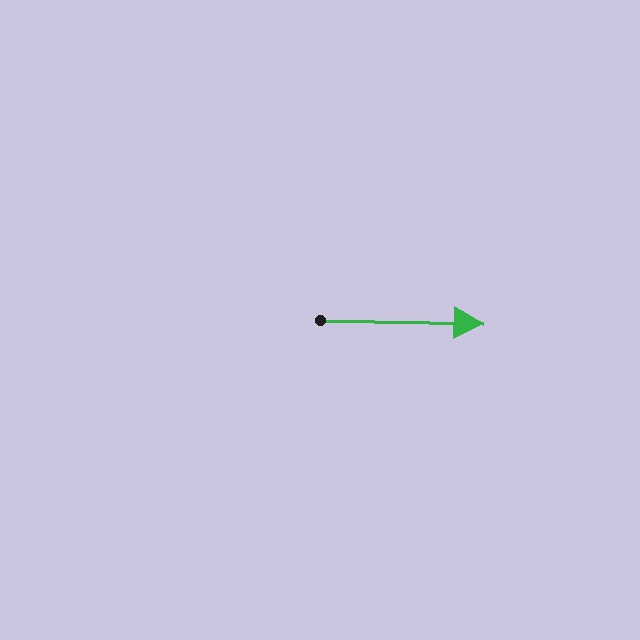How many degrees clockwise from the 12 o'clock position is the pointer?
Approximately 91 degrees.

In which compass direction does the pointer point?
East.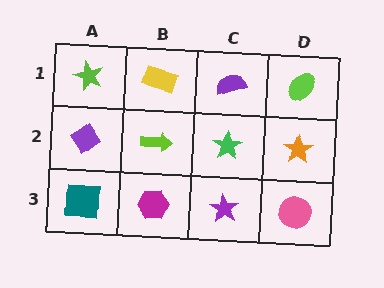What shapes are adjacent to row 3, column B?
A lime arrow (row 2, column B), a teal square (row 3, column A), a purple star (row 3, column C).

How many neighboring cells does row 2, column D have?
3.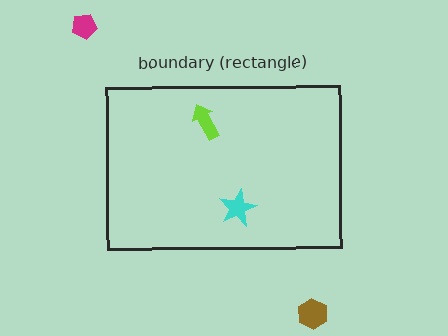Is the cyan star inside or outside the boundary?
Inside.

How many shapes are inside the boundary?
2 inside, 2 outside.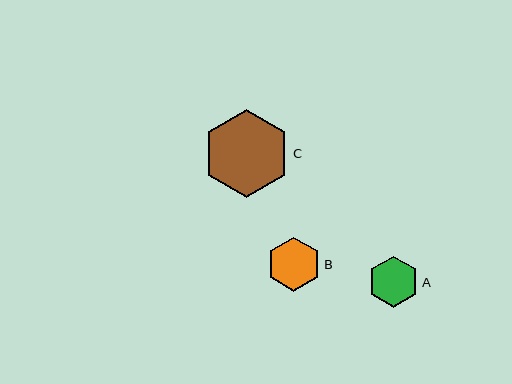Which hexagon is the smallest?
Hexagon A is the smallest with a size of approximately 51 pixels.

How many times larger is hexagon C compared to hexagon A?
Hexagon C is approximately 1.7 times the size of hexagon A.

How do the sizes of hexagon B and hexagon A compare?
Hexagon B and hexagon A are approximately the same size.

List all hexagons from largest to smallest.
From largest to smallest: C, B, A.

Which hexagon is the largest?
Hexagon C is the largest with a size of approximately 87 pixels.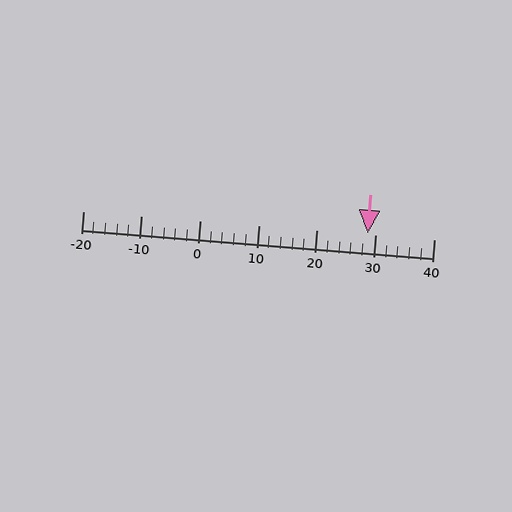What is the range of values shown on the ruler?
The ruler shows values from -20 to 40.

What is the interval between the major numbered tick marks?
The major tick marks are spaced 10 units apart.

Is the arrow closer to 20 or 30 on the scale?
The arrow is closer to 30.